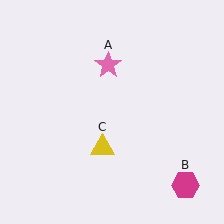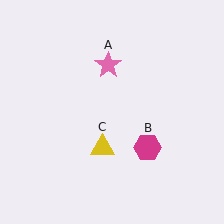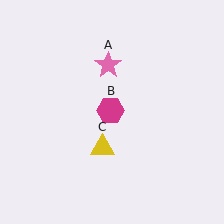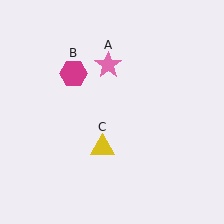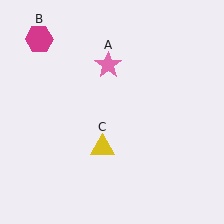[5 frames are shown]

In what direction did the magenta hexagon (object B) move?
The magenta hexagon (object B) moved up and to the left.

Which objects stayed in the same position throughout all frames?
Pink star (object A) and yellow triangle (object C) remained stationary.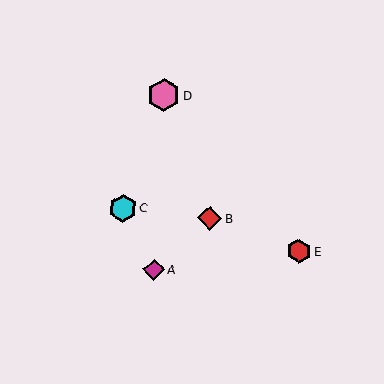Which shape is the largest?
The pink hexagon (labeled D) is the largest.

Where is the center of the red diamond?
The center of the red diamond is at (210, 218).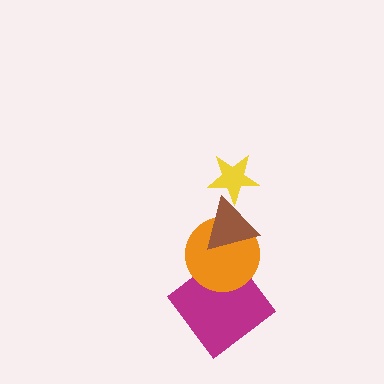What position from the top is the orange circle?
The orange circle is 3rd from the top.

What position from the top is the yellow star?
The yellow star is 1st from the top.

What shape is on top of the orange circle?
The brown triangle is on top of the orange circle.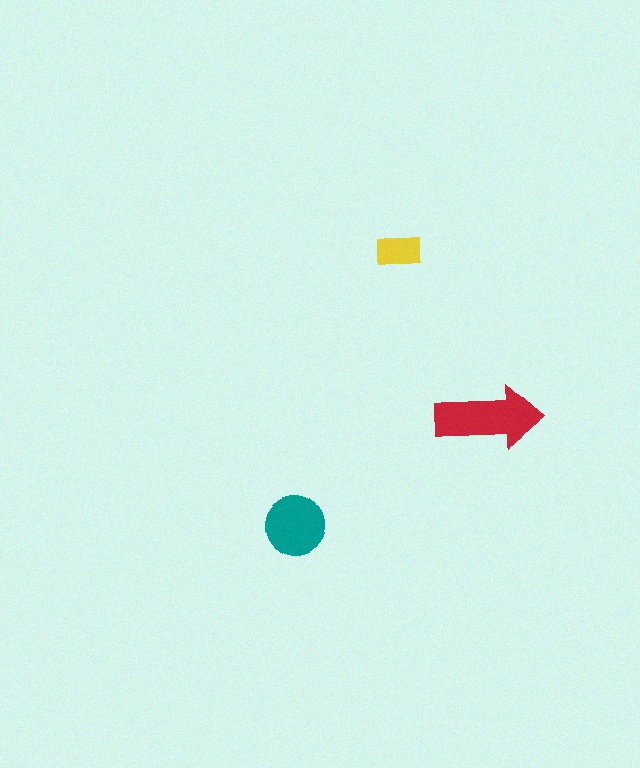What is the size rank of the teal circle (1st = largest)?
2nd.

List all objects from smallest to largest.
The yellow rectangle, the teal circle, the red arrow.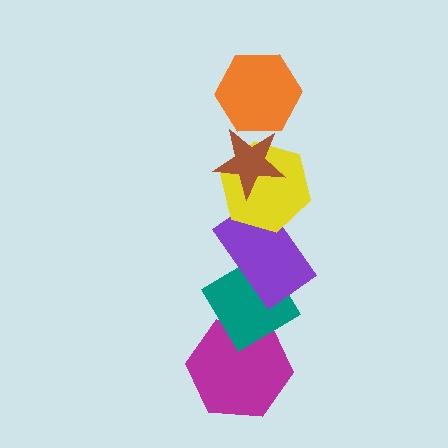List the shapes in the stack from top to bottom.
From top to bottom: the orange hexagon, the brown star, the yellow hexagon, the purple rectangle, the teal diamond, the magenta hexagon.